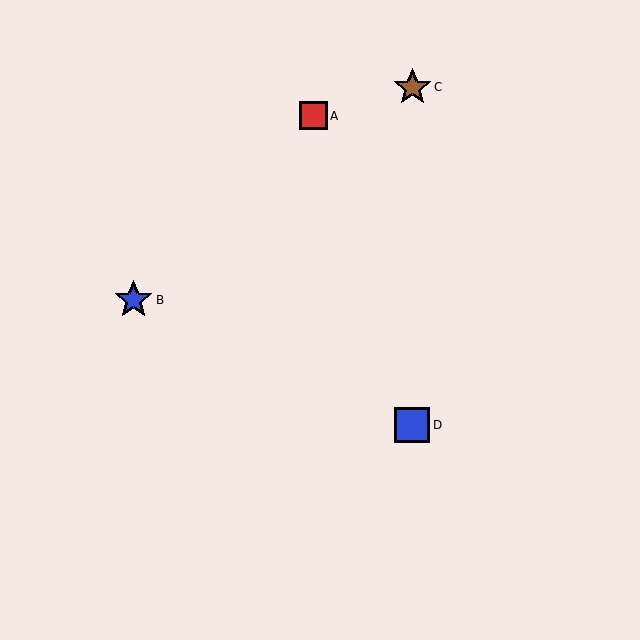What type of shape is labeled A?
Shape A is a red square.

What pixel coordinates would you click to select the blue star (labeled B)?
Click at (134, 300) to select the blue star B.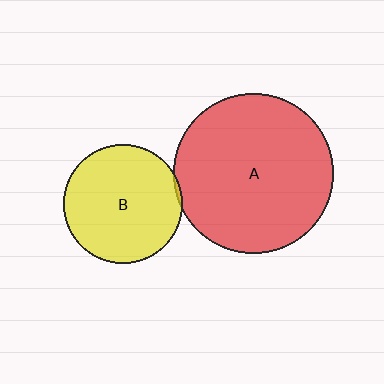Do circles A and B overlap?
Yes.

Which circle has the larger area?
Circle A (red).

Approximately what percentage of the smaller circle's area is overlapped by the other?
Approximately 5%.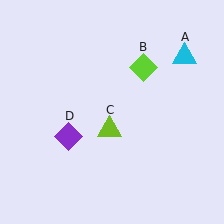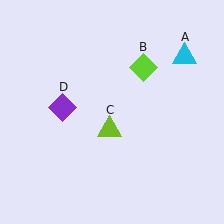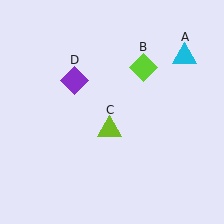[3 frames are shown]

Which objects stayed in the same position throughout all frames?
Cyan triangle (object A) and lime diamond (object B) and lime triangle (object C) remained stationary.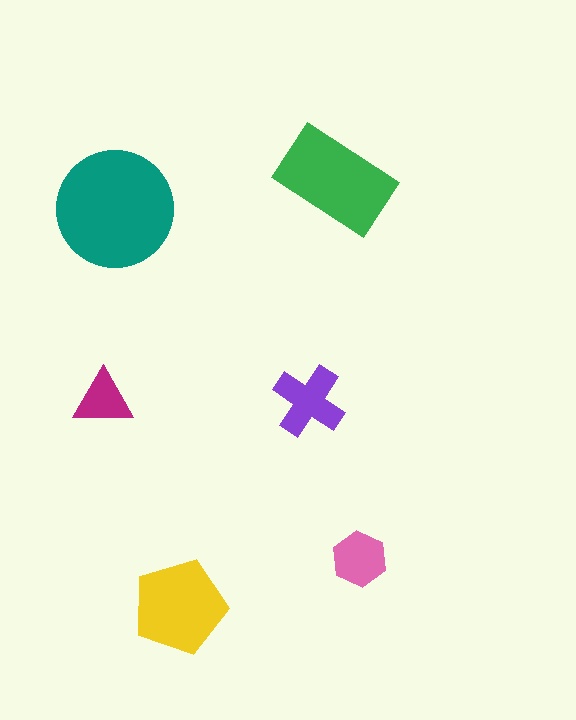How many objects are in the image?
There are 6 objects in the image.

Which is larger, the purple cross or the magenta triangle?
The purple cross.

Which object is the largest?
The teal circle.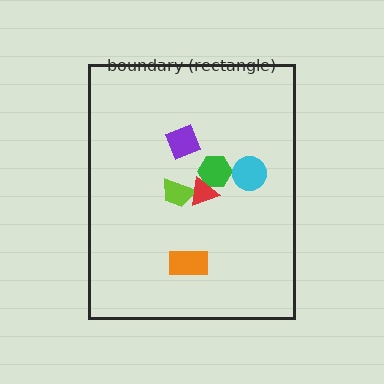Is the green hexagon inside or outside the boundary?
Inside.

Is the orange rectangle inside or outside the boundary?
Inside.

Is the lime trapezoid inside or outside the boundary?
Inside.